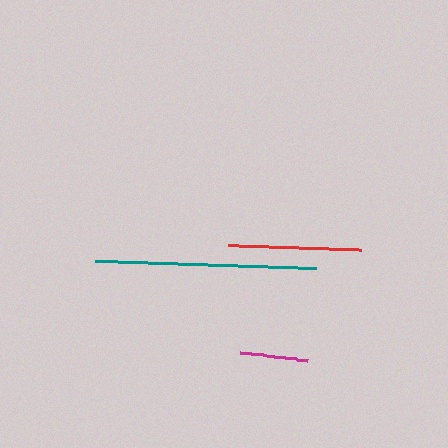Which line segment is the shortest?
The magenta line is the shortest at approximately 69 pixels.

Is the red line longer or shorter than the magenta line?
The red line is longer than the magenta line.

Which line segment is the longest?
The teal line is the longest at approximately 220 pixels.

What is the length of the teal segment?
The teal segment is approximately 220 pixels long.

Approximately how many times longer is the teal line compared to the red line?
The teal line is approximately 1.7 times the length of the red line.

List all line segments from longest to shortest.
From longest to shortest: teal, red, magenta.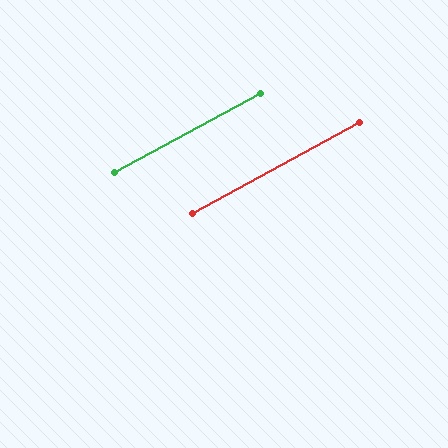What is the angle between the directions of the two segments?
Approximately 0 degrees.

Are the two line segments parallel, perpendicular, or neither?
Parallel — their directions differ by only 0.2°.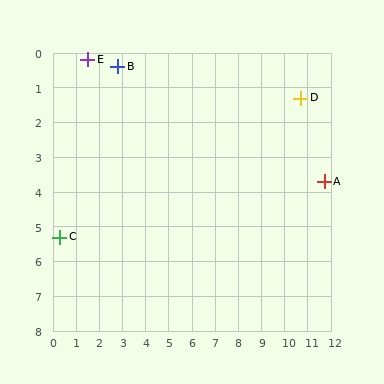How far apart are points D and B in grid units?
Points D and B are about 8.0 grid units apart.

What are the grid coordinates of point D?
Point D is at approximately (10.7, 1.3).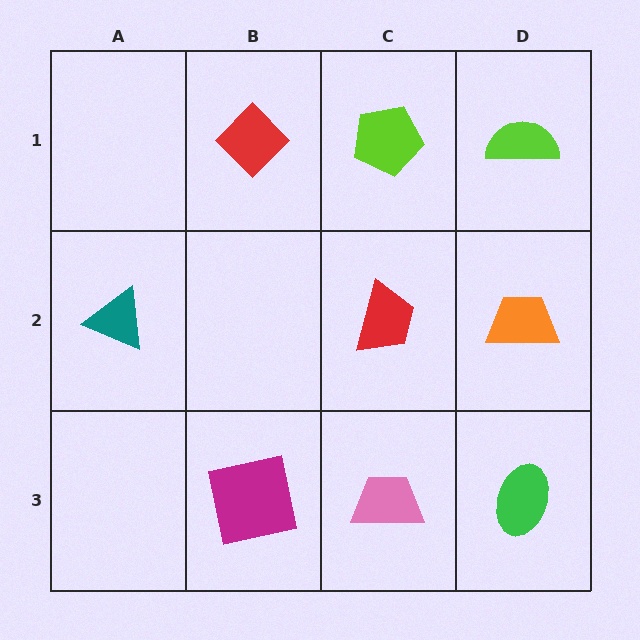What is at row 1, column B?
A red diamond.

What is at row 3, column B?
A magenta square.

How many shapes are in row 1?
3 shapes.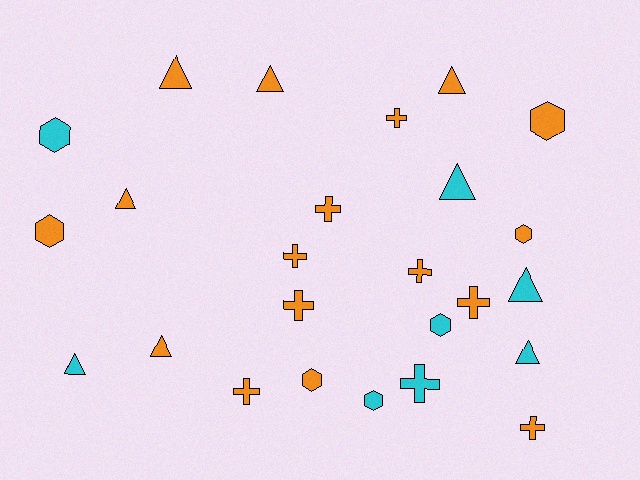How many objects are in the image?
There are 25 objects.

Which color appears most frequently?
Orange, with 17 objects.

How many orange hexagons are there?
There are 4 orange hexagons.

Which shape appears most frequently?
Cross, with 9 objects.